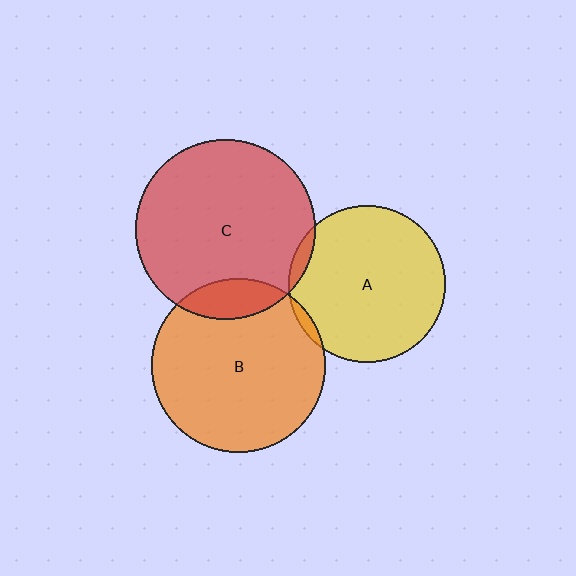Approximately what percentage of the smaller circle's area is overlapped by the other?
Approximately 15%.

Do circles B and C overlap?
Yes.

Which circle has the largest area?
Circle C (red).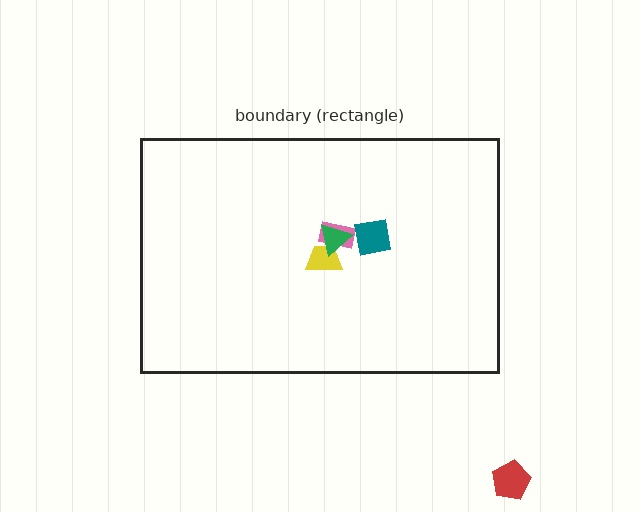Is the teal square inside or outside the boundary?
Inside.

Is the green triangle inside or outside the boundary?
Inside.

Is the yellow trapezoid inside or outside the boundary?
Inside.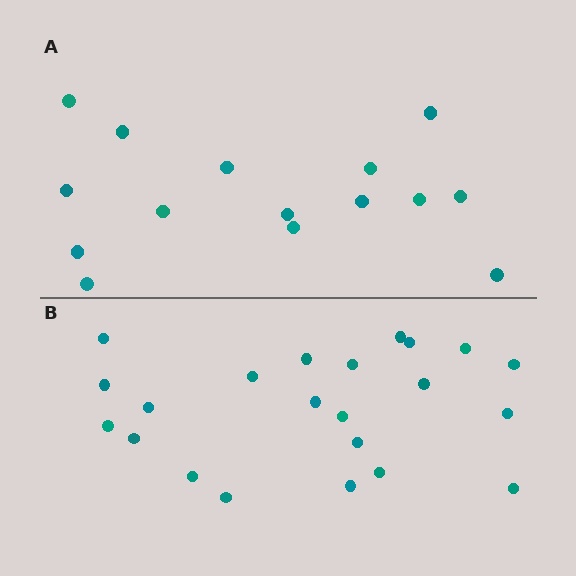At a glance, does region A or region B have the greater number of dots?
Region B (the bottom region) has more dots.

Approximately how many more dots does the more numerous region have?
Region B has roughly 8 or so more dots than region A.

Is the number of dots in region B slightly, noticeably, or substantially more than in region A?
Region B has substantially more. The ratio is roughly 1.5 to 1.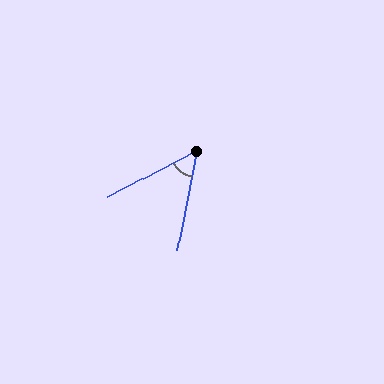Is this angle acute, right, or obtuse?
It is acute.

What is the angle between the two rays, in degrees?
Approximately 52 degrees.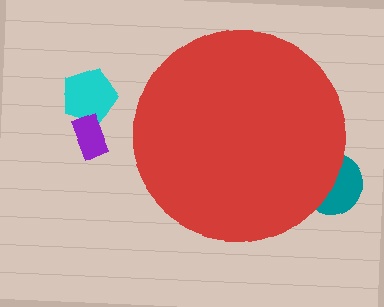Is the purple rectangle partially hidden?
No, the purple rectangle is fully visible.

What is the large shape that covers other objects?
A red circle.